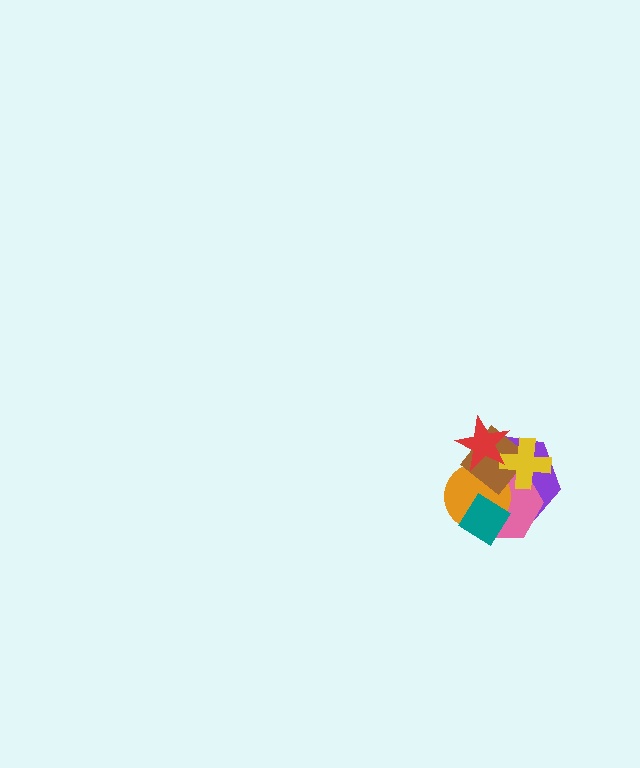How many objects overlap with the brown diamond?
5 objects overlap with the brown diamond.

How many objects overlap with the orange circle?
5 objects overlap with the orange circle.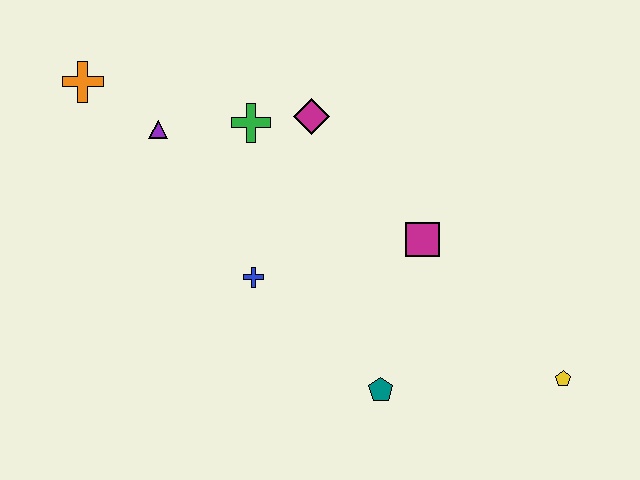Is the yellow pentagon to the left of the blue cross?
No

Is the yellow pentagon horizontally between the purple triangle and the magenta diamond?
No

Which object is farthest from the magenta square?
The orange cross is farthest from the magenta square.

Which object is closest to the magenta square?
The teal pentagon is closest to the magenta square.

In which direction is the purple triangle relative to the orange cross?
The purple triangle is to the right of the orange cross.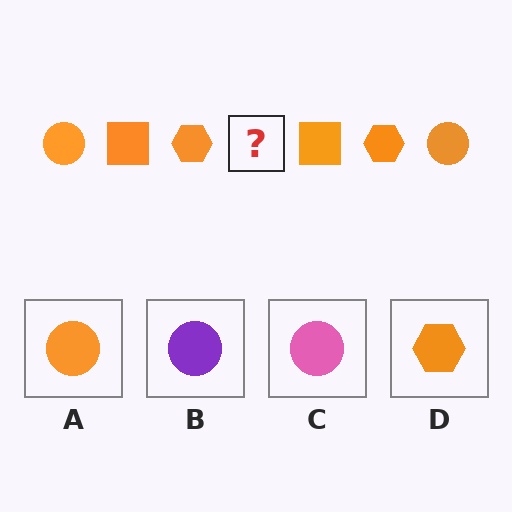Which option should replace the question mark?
Option A.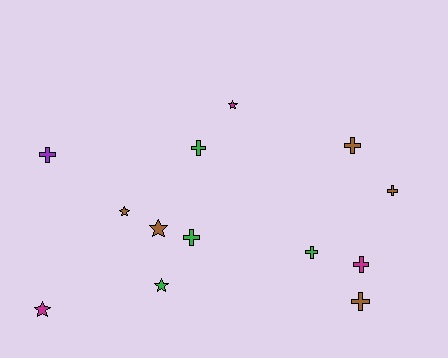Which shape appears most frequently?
Cross, with 8 objects.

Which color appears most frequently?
Brown, with 5 objects.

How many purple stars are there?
There are no purple stars.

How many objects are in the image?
There are 13 objects.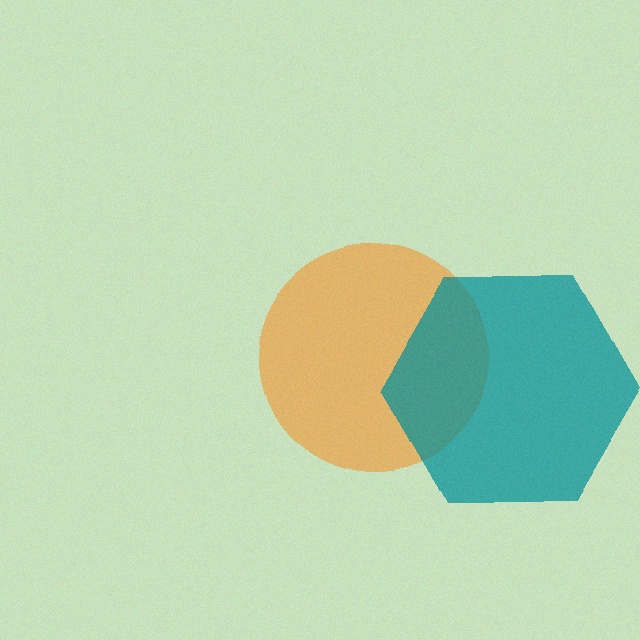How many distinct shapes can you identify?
There are 2 distinct shapes: an orange circle, a teal hexagon.